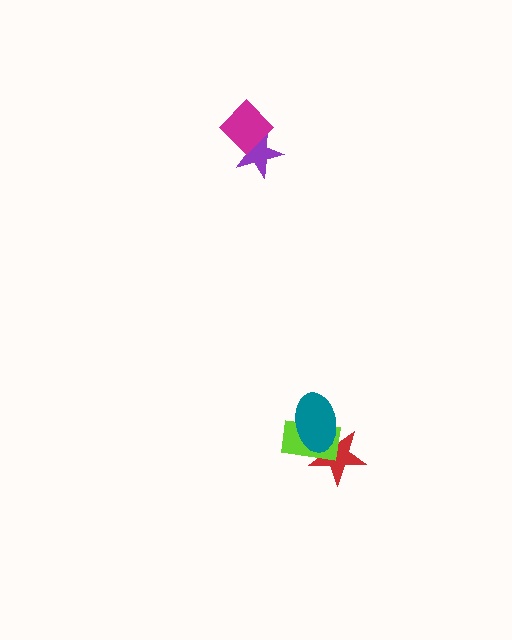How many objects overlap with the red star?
2 objects overlap with the red star.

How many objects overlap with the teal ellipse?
2 objects overlap with the teal ellipse.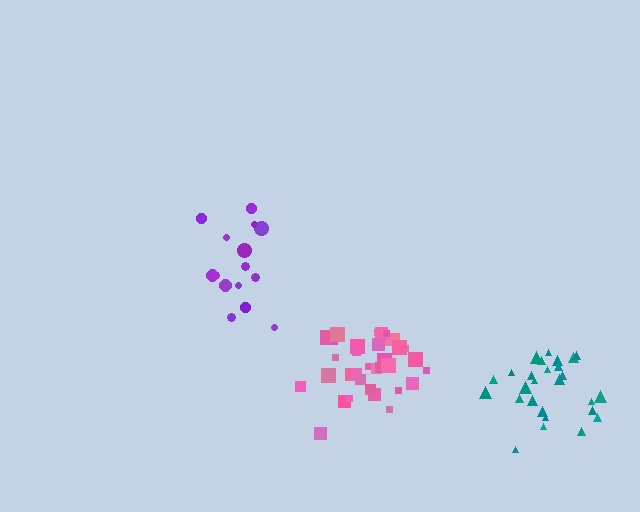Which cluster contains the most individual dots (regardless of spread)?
Pink (34).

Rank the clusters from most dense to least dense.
pink, teal, purple.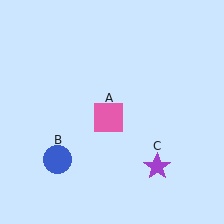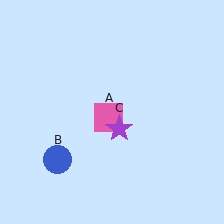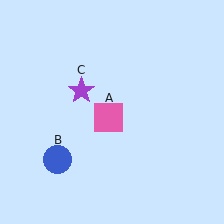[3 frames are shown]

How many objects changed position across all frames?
1 object changed position: purple star (object C).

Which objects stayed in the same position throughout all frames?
Pink square (object A) and blue circle (object B) remained stationary.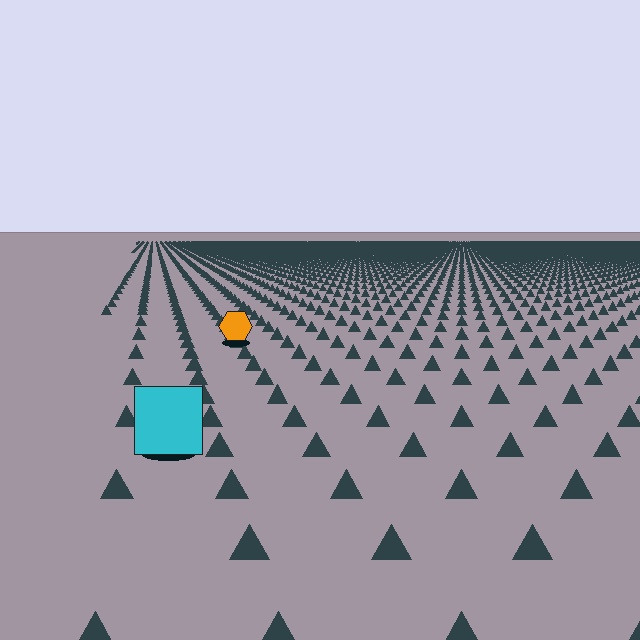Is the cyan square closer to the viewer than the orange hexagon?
Yes. The cyan square is closer — you can tell from the texture gradient: the ground texture is coarser near it.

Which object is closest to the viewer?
The cyan square is closest. The texture marks near it are larger and more spread out.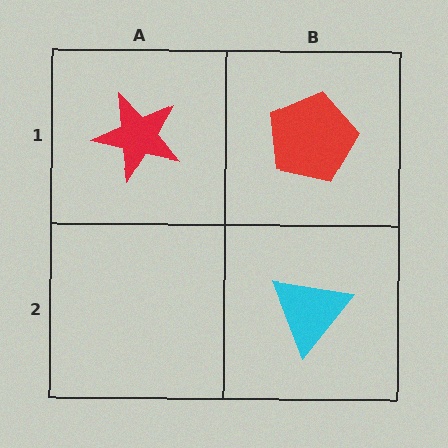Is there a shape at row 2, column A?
No, that cell is empty.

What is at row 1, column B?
A red pentagon.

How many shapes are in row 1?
2 shapes.